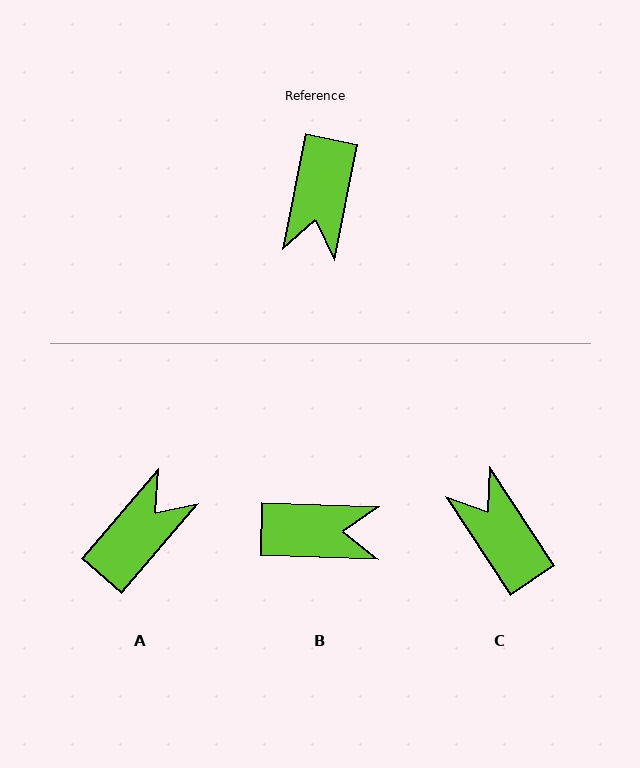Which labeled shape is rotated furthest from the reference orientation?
A, about 151 degrees away.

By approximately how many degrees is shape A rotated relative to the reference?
Approximately 151 degrees counter-clockwise.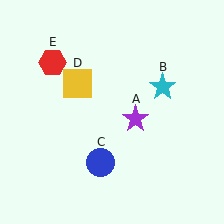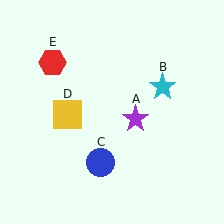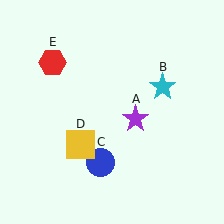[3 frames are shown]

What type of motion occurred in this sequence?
The yellow square (object D) rotated counterclockwise around the center of the scene.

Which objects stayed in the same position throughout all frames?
Purple star (object A) and cyan star (object B) and blue circle (object C) and red hexagon (object E) remained stationary.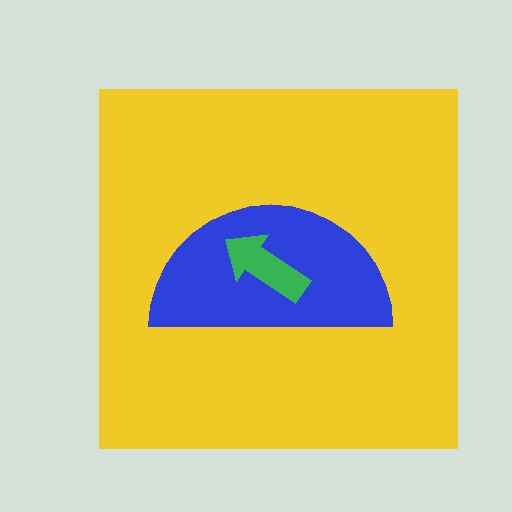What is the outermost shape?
The yellow square.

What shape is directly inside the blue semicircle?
The green arrow.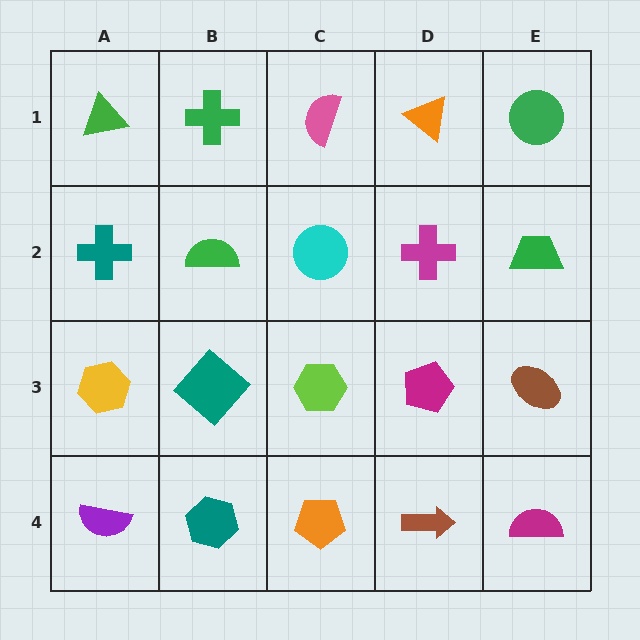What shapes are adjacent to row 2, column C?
A pink semicircle (row 1, column C), a lime hexagon (row 3, column C), a green semicircle (row 2, column B), a magenta cross (row 2, column D).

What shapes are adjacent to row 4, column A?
A yellow hexagon (row 3, column A), a teal hexagon (row 4, column B).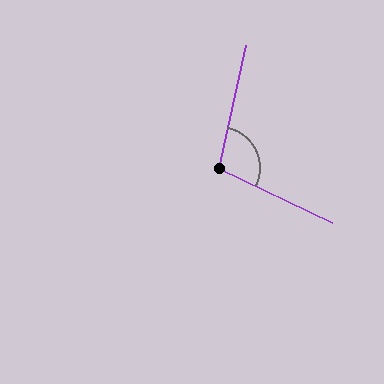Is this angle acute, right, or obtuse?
It is obtuse.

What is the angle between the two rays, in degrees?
Approximately 103 degrees.